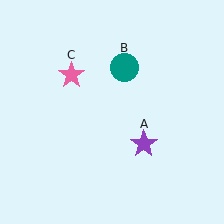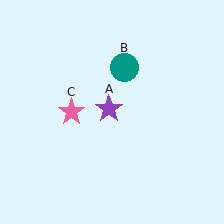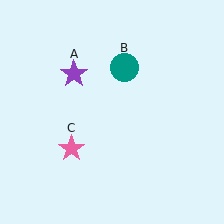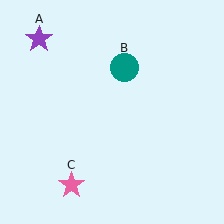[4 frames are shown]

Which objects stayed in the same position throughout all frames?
Teal circle (object B) remained stationary.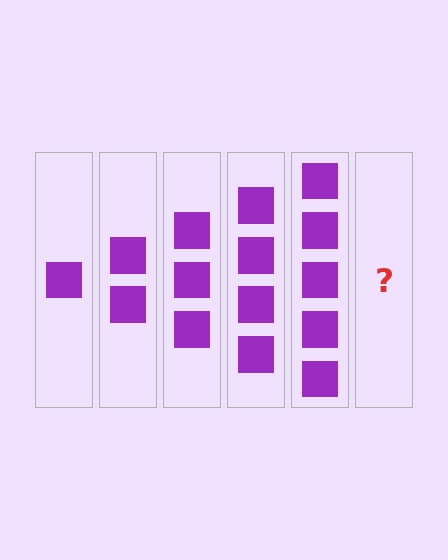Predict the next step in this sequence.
The next step is 6 squares.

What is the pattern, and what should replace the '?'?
The pattern is that each step adds one more square. The '?' should be 6 squares.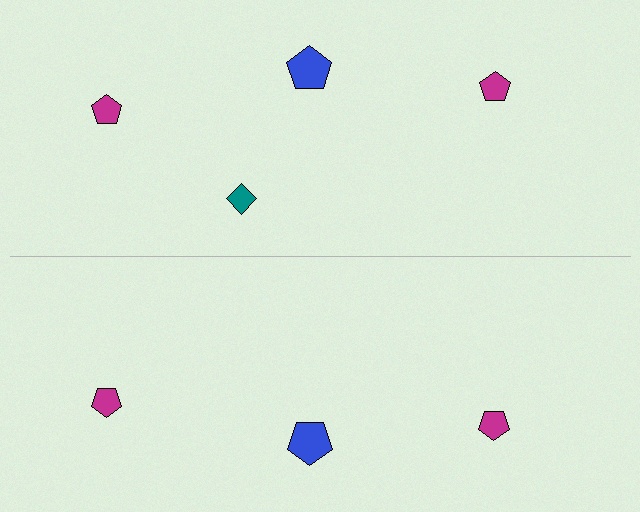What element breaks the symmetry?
A teal diamond is missing from the bottom side.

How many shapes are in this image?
There are 7 shapes in this image.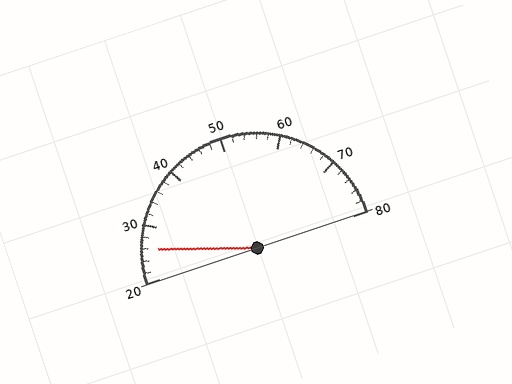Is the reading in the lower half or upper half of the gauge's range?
The reading is in the lower half of the range (20 to 80).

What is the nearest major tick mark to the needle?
The nearest major tick mark is 30.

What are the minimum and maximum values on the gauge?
The gauge ranges from 20 to 80.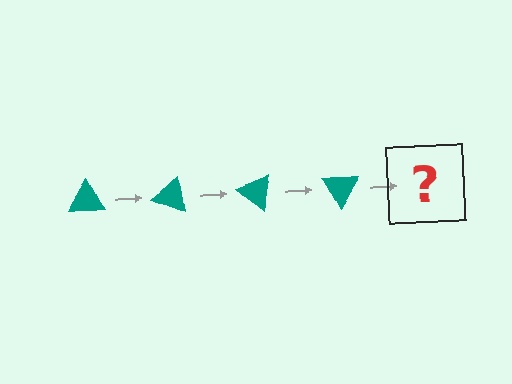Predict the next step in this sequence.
The next step is a teal triangle rotated 80 degrees.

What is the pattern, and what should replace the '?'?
The pattern is that the triangle rotates 20 degrees each step. The '?' should be a teal triangle rotated 80 degrees.